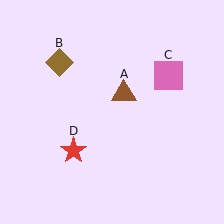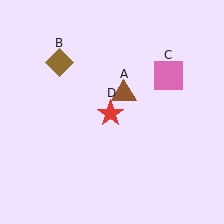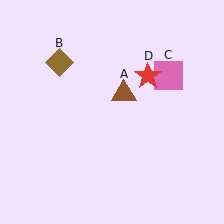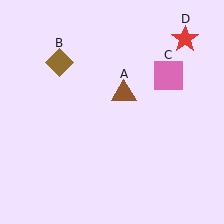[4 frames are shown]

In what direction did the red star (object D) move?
The red star (object D) moved up and to the right.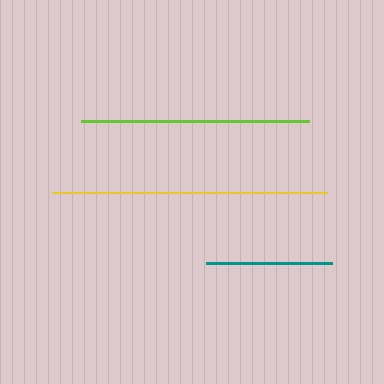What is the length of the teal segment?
The teal segment is approximately 126 pixels long.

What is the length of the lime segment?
The lime segment is approximately 228 pixels long.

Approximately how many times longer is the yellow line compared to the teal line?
The yellow line is approximately 2.2 times the length of the teal line.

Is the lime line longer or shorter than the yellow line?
The yellow line is longer than the lime line.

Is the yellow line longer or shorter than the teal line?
The yellow line is longer than the teal line.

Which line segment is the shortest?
The teal line is the shortest at approximately 126 pixels.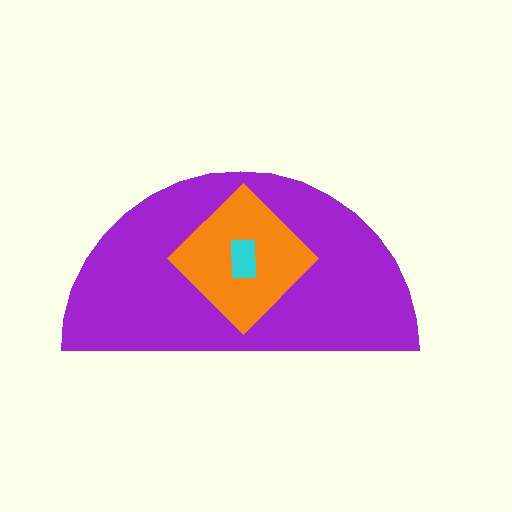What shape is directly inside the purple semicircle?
The orange diamond.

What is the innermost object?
The cyan rectangle.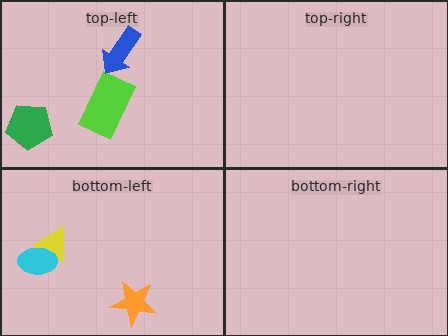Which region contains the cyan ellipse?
The bottom-left region.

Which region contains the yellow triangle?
The bottom-left region.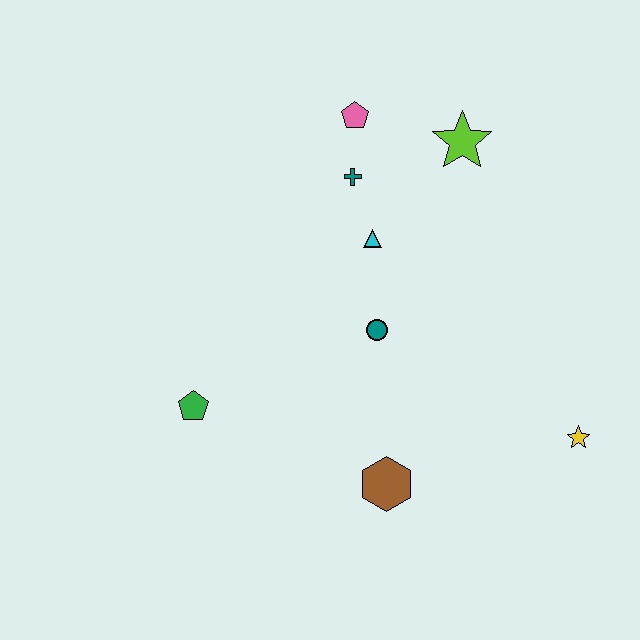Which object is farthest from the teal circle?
The yellow star is farthest from the teal circle.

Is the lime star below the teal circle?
No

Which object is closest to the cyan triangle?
The teal cross is closest to the cyan triangle.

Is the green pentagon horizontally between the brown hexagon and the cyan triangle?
No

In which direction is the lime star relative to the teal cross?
The lime star is to the right of the teal cross.